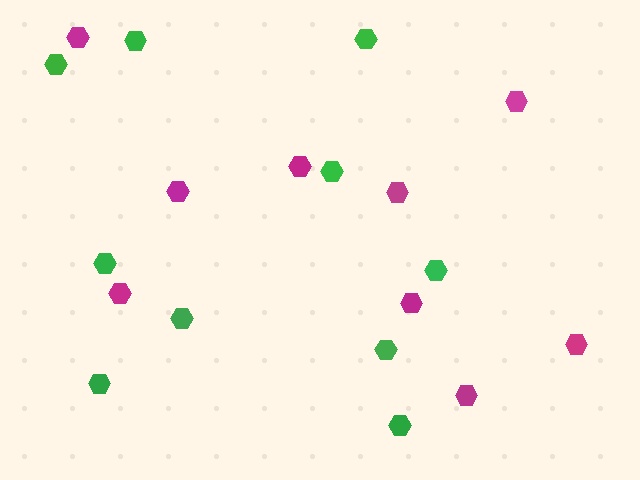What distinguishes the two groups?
There are 2 groups: one group of magenta hexagons (9) and one group of green hexagons (10).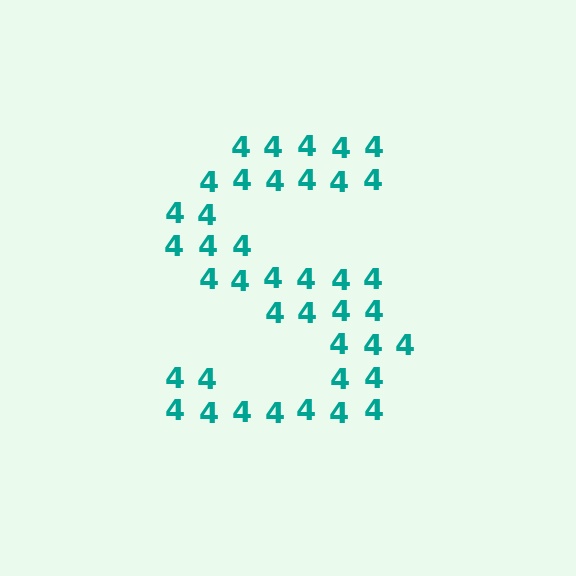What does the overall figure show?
The overall figure shows the letter S.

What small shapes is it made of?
It is made of small digit 4's.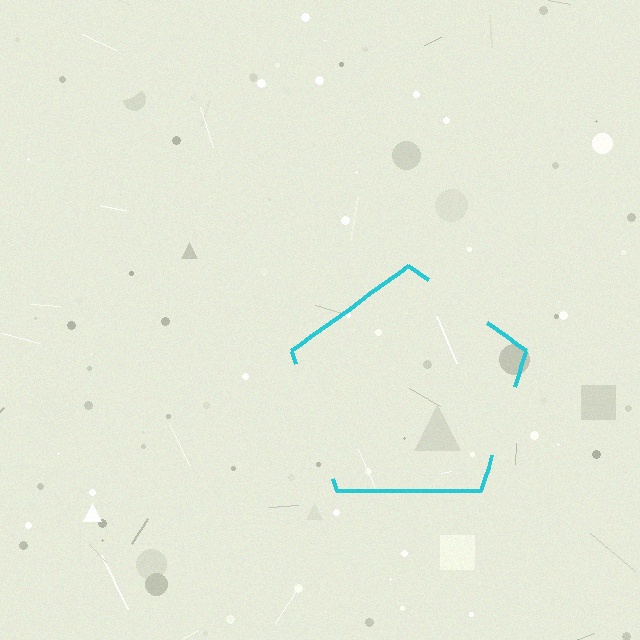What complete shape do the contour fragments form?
The contour fragments form a pentagon.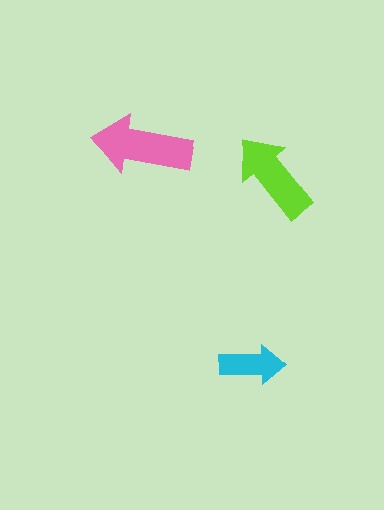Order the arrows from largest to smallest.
the pink one, the lime one, the cyan one.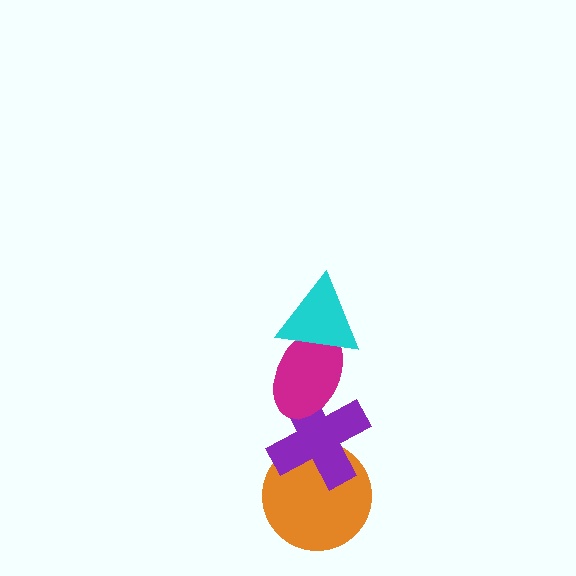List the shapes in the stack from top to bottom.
From top to bottom: the cyan triangle, the magenta ellipse, the purple cross, the orange circle.